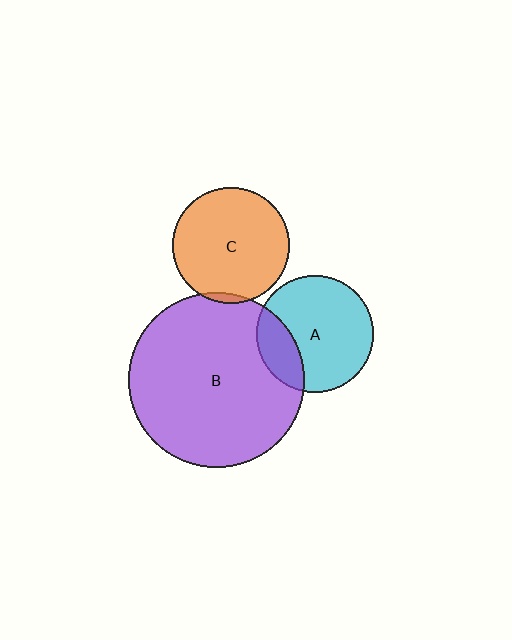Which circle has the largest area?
Circle B (purple).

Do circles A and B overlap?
Yes.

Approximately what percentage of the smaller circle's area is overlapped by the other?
Approximately 25%.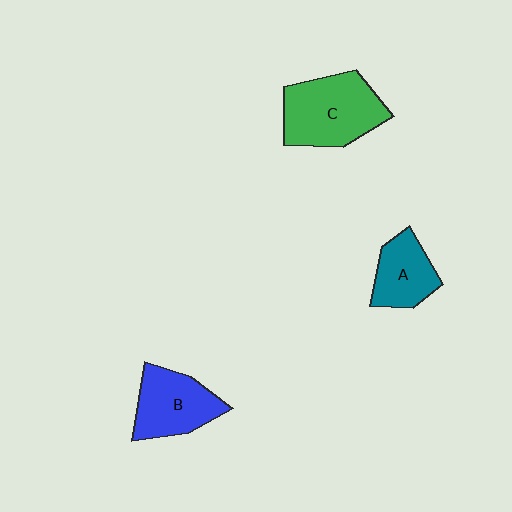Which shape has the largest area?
Shape C (green).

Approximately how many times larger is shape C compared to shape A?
Approximately 1.6 times.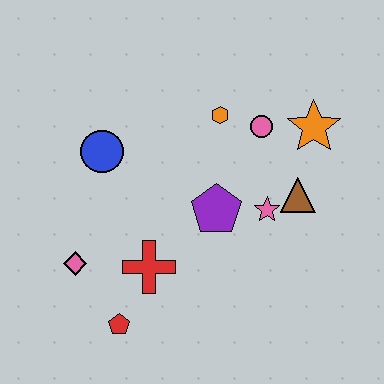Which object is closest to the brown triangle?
The pink star is closest to the brown triangle.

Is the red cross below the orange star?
Yes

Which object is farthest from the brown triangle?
The pink diamond is farthest from the brown triangle.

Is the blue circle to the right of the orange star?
No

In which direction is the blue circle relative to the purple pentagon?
The blue circle is to the left of the purple pentagon.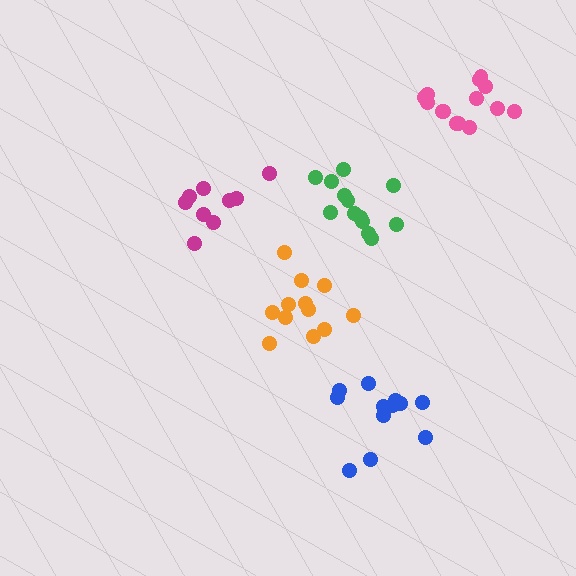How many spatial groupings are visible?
There are 5 spatial groupings.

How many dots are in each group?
Group 1: 12 dots, Group 2: 13 dots, Group 3: 9 dots, Group 4: 14 dots, Group 5: 12 dots (60 total).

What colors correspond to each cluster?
The clusters are colored: blue, green, magenta, pink, orange.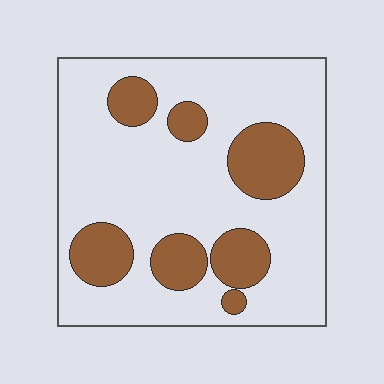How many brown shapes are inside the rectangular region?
7.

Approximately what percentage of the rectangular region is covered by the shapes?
Approximately 25%.